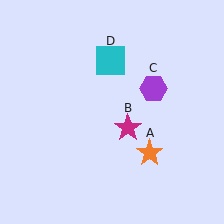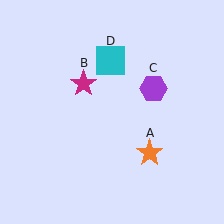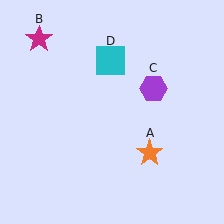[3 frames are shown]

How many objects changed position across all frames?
1 object changed position: magenta star (object B).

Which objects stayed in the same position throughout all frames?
Orange star (object A) and purple hexagon (object C) and cyan square (object D) remained stationary.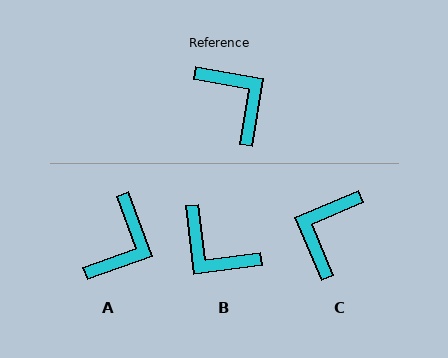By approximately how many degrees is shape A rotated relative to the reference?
Approximately 61 degrees clockwise.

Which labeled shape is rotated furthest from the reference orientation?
B, about 163 degrees away.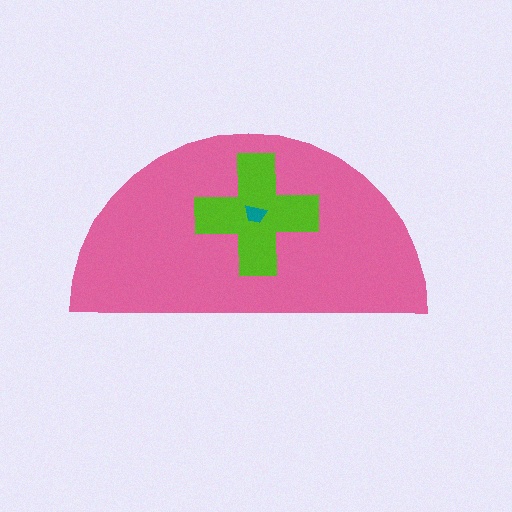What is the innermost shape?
The teal trapezoid.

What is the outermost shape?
The pink semicircle.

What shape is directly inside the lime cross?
The teal trapezoid.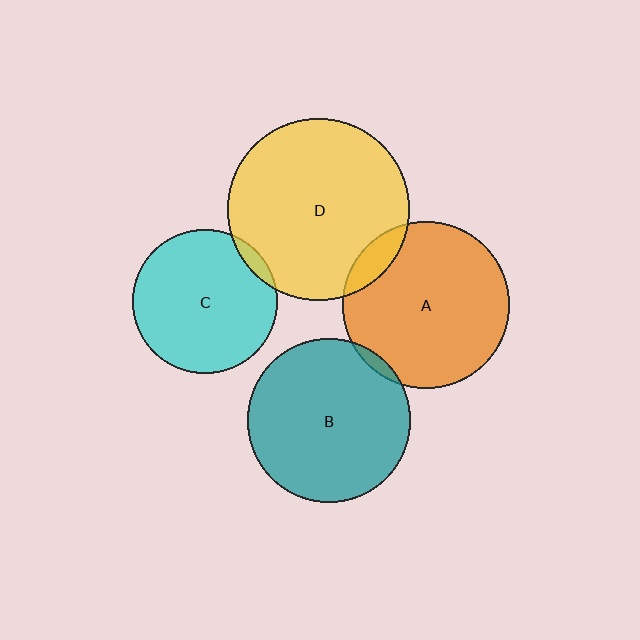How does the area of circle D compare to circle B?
Approximately 1.2 times.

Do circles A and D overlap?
Yes.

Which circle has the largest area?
Circle D (yellow).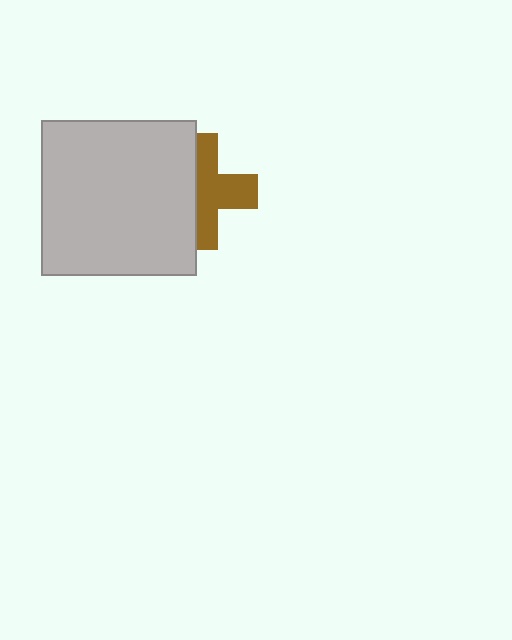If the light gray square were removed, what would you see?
You would see the complete brown cross.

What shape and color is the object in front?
The object in front is a light gray square.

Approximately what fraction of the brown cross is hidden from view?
Roughly 47% of the brown cross is hidden behind the light gray square.